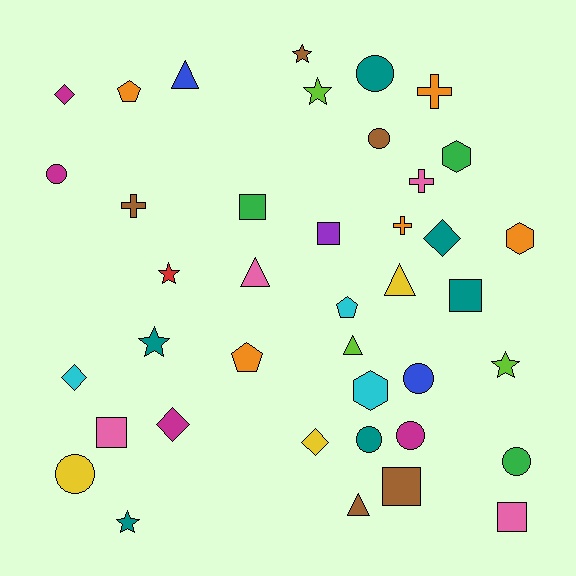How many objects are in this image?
There are 40 objects.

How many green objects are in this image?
There are 3 green objects.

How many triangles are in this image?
There are 5 triangles.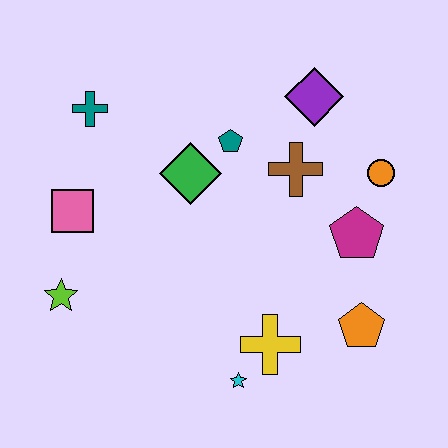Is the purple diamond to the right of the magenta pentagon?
No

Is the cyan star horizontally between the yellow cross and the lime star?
Yes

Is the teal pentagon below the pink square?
No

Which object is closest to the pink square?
The lime star is closest to the pink square.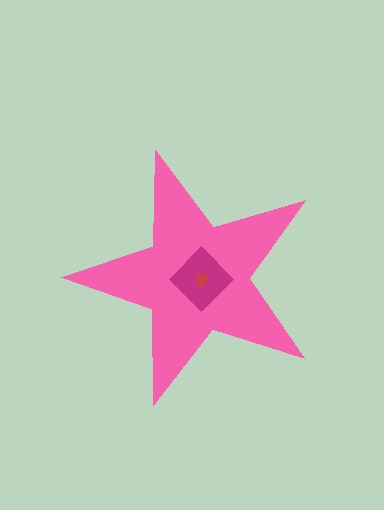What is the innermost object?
The red triangle.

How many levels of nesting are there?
3.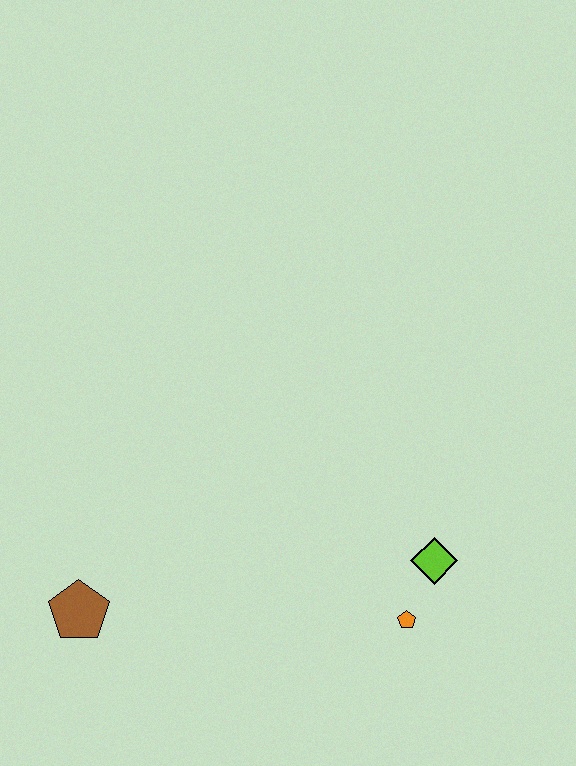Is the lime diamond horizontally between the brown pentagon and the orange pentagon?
No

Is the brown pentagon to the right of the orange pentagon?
No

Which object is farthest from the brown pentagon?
The lime diamond is farthest from the brown pentagon.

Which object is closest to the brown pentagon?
The orange pentagon is closest to the brown pentagon.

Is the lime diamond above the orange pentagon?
Yes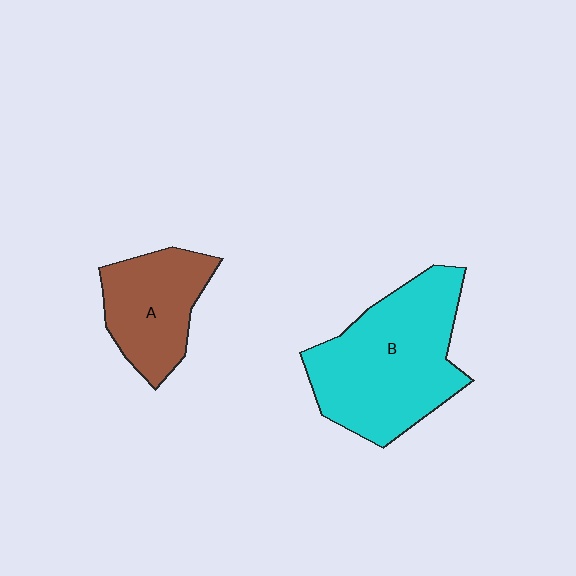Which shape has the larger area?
Shape B (cyan).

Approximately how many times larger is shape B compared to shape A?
Approximately 1.7 times.